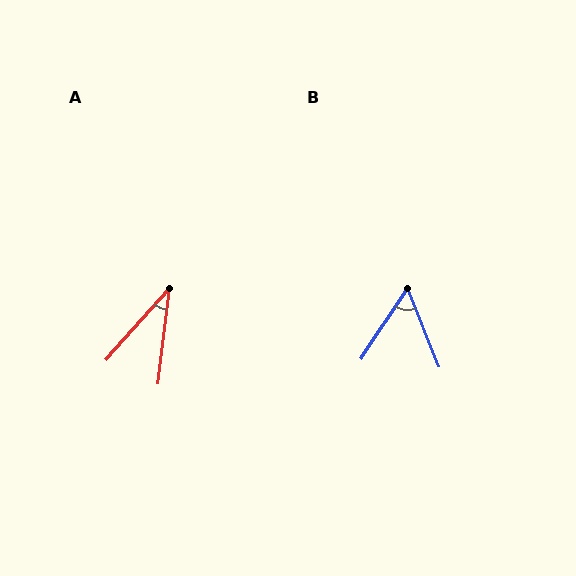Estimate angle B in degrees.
Approximately 55 degrees.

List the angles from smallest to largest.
A (35°), B (55°).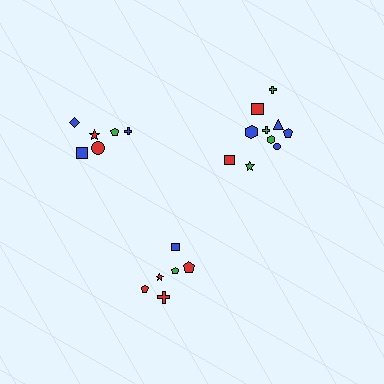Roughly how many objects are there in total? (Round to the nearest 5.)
Roughly 20 objects in total.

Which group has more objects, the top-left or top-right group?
The top-right group.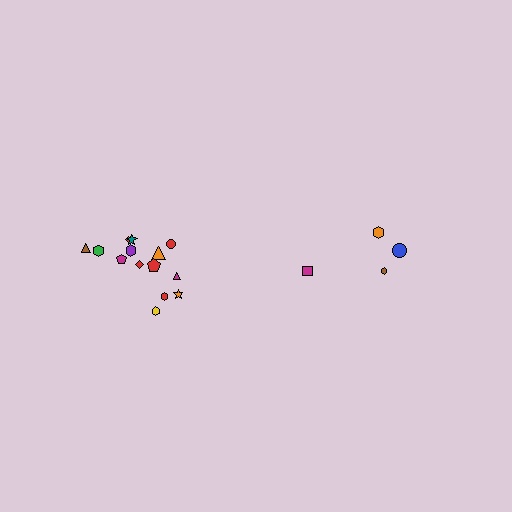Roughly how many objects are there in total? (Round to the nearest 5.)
Roughly 20 objects in total.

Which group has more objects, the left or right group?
The left group.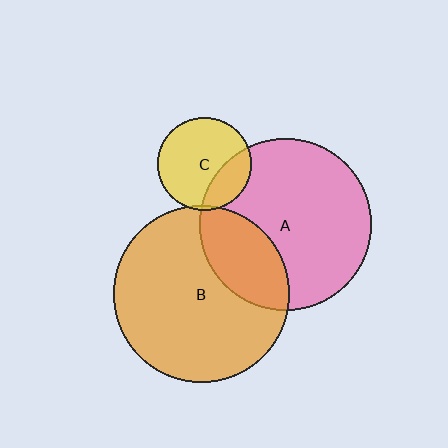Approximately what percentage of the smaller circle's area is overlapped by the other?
Approximately 25%.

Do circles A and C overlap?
Yes.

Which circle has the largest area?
Circle B (orange).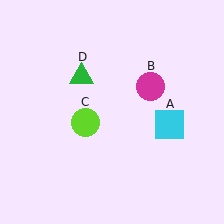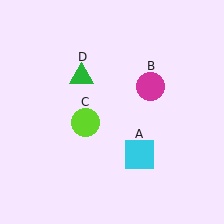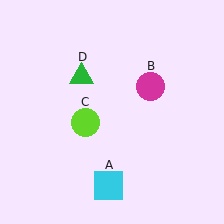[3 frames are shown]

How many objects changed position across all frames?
1 object changed position: cyan square (object A).